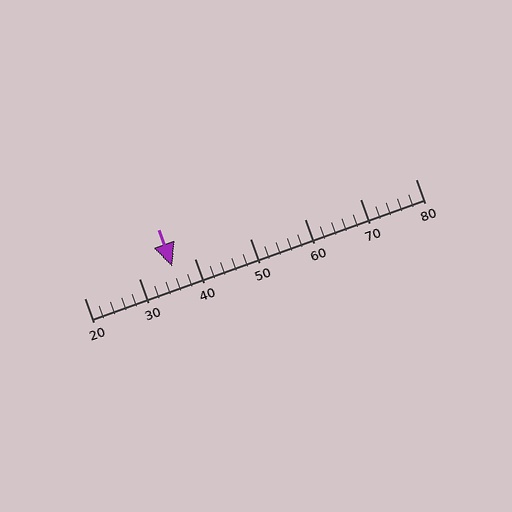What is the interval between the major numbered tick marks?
The major tick marks are spaced 10 units apart.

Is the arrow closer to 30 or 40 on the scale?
The arrow is closer to 40.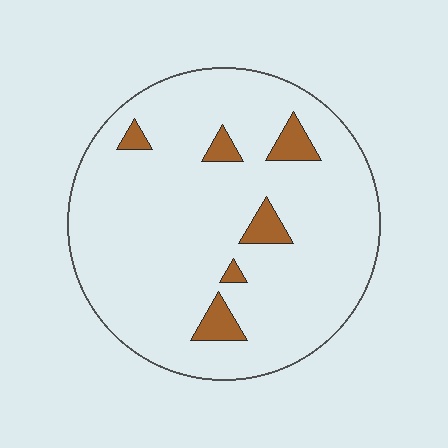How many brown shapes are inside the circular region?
6.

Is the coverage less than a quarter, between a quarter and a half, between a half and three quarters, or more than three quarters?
Less than a quarter.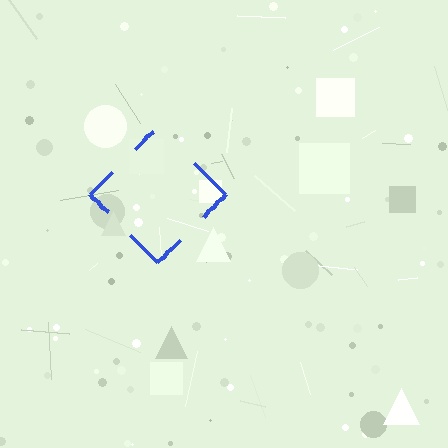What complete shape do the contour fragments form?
The contour fragments form a diamond.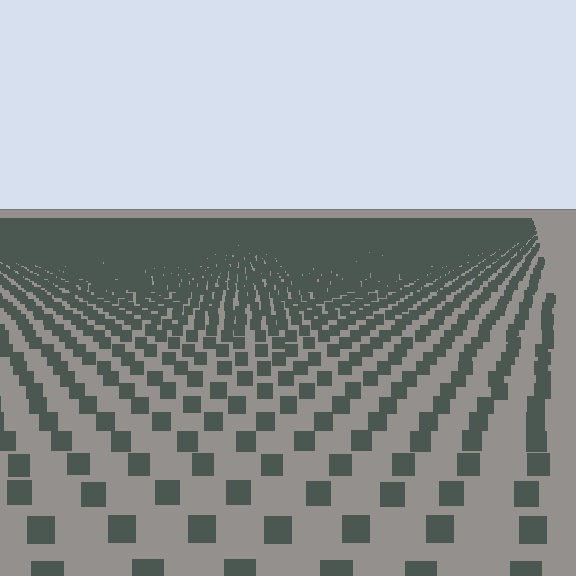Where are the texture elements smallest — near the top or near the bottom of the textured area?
Near the top.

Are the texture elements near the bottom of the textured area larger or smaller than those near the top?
Larger. Near the bottom, elements are closer to the viewer and appear at a bigger on-screen size.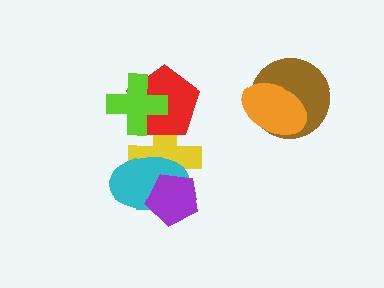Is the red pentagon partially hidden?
Yes, it is partially covered by another shape.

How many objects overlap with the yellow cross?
4 objects overlap with the yellow cross.